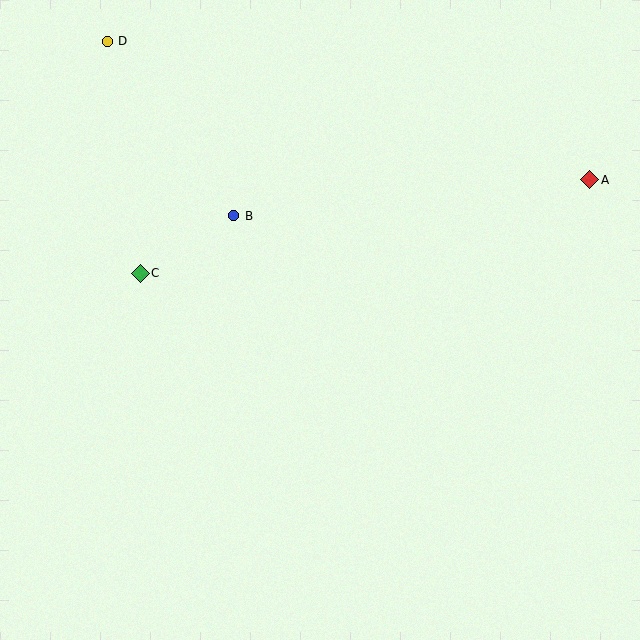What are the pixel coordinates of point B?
Point B is at (233, 216).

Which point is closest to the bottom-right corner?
Point A is closest to the bottom-right corner.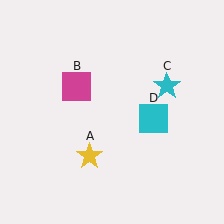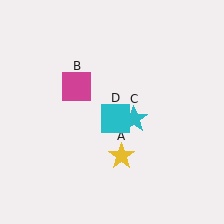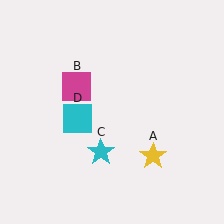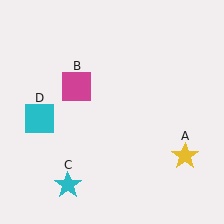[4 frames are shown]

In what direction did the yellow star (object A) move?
The yellow star (object A) moved right.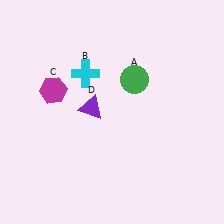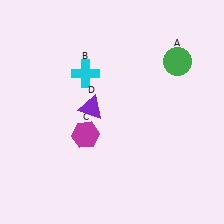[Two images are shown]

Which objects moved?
The objects that moved are: the green circle (A), the magenta hexagon (C).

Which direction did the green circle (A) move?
The green circle (A) moved right.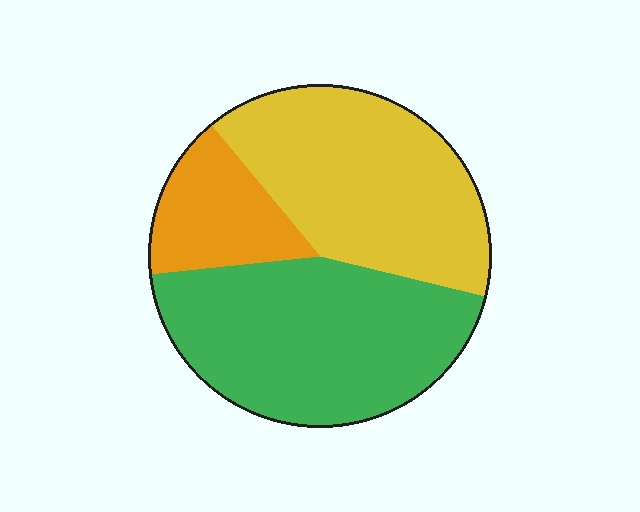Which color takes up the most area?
Green, at roughly 45%.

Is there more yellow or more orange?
Yellow.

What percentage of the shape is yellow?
Yellow takes up about two fifths (2/5) of the shape.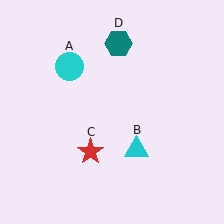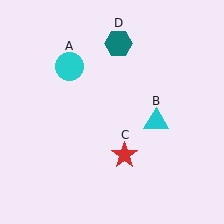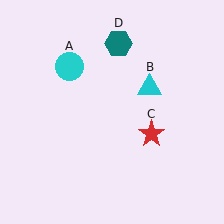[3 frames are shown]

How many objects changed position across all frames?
2 objects changed position: cyan triangle (object B), red star (object C).